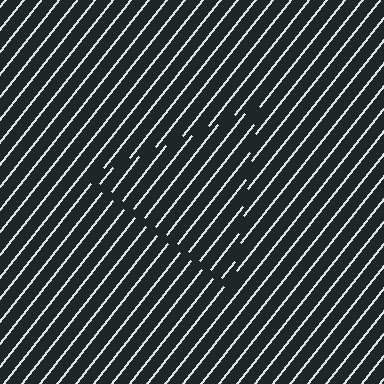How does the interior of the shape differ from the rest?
The interior of the shape contains the same grating, shifted by half a period — the contour is defined by the phase discontinuity where line-ends from the inner and outer gratings abut.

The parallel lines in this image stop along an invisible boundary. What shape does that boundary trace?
An illusory triangle. The interior of the shape contains the same grating, shifted by half a period — the contour is defined by the phase discontinuity where line-ends from the inner and outer gratings abut.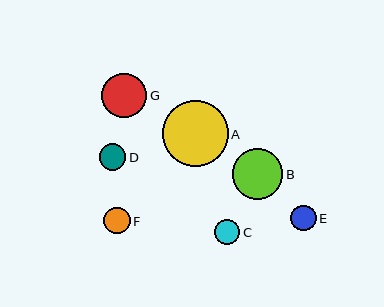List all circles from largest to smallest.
From largest to smallest: A, B, G, F, D, C, E.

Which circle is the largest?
Circle A is the largest with a size of approximately 66 pixels.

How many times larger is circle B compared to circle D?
Circle B is approximately 1.9 times the size of circle D.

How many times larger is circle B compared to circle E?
Circle B is approximately 2.0 times the size of circle E.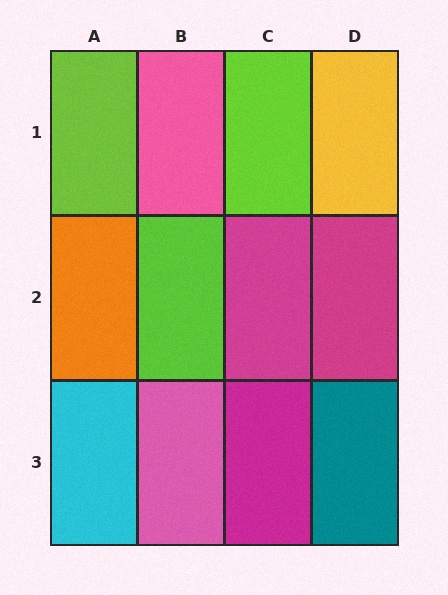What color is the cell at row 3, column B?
Pink.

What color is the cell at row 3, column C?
Magenta.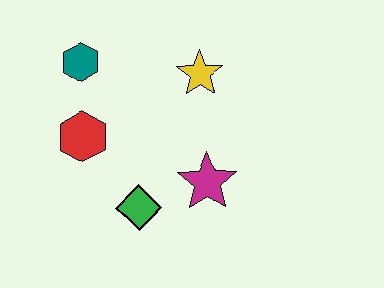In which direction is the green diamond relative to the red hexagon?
The green diamond is below the red hexagon.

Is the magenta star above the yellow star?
No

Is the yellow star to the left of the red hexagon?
No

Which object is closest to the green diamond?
The magenta star is closest to the green diamond.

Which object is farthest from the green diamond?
The teal hexagon is farthest from the green diamond.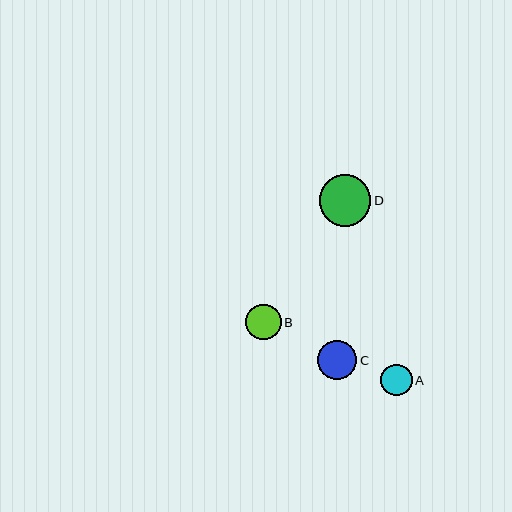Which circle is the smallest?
Circle A is the smallest with a size of approximately 32 pixels.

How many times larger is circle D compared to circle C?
Circle D is approximately 1.3 times the size of circle C.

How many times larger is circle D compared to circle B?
Circle D is approximately 1.5 times the size of circle B.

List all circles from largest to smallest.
From largest to smallest: D, C, B, A.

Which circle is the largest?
Circle D is the largest with a size of approximately 51 pixels.